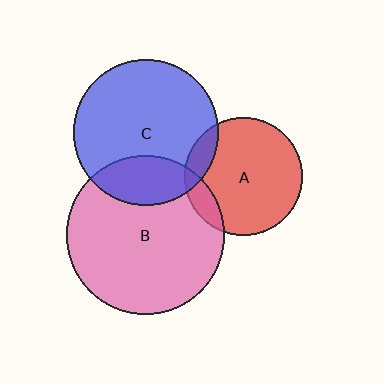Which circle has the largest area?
Circle B (pink).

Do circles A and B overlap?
Yes.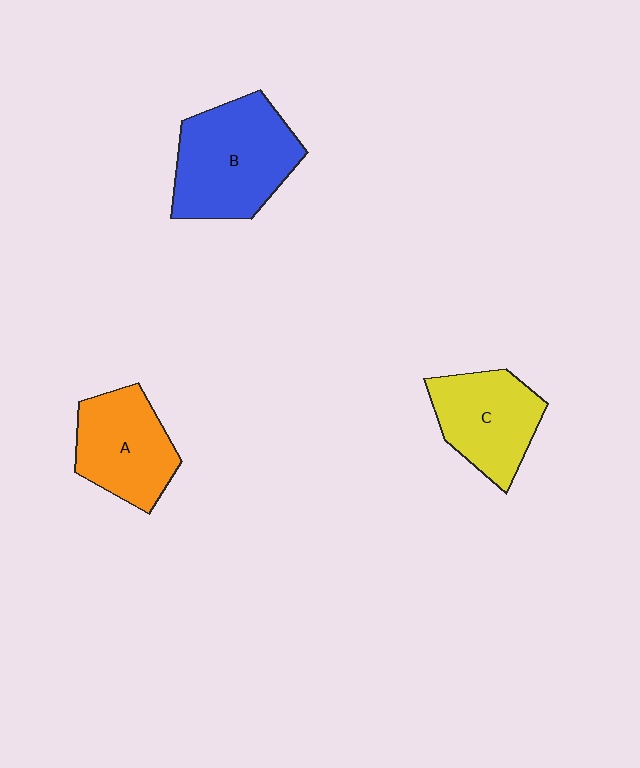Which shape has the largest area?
Shape B (blue).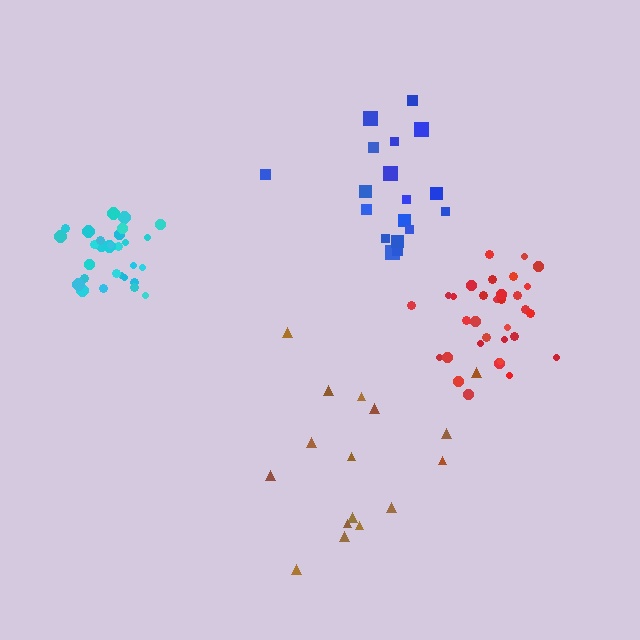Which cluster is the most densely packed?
Cyan.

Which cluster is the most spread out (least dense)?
Brown.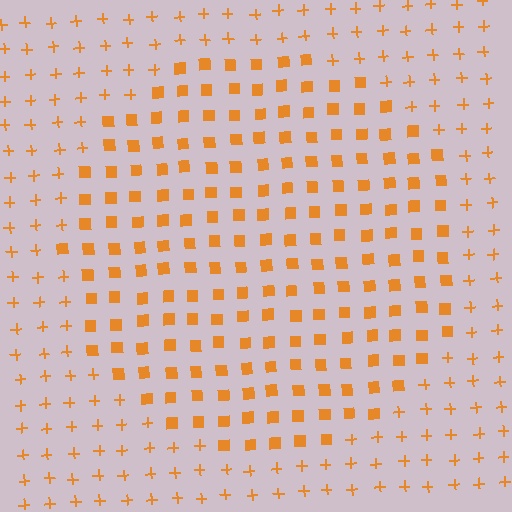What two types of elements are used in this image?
The image uses squares inside the circle region and plus signs outside it.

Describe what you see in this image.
The image is filled with small orange elements arranged in a uniform grid. A circle-shaped region contains squares, while the surrounding area contains plus signs. The boundary is defined purely by the change in element shape.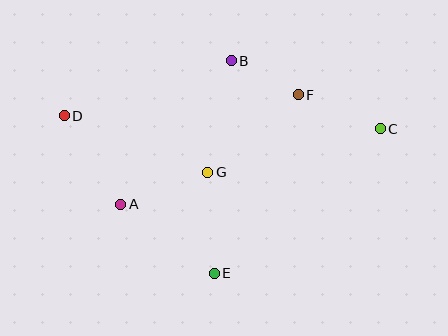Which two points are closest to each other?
Points B and F are closest to each other.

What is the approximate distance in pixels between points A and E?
The distance between A and E is approximately 116 pixels.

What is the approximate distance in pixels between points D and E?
The distance between D and E is approximately 218 pixels.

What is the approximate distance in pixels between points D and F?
The distance between D and F is approximately 235 pixels.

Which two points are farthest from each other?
Points C and D are farthest from each other.